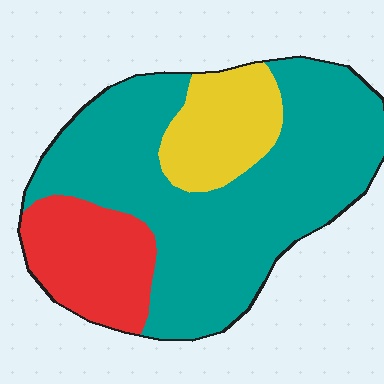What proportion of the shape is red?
Red takes up about one fifth (1/5) of the shape.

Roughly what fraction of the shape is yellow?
Yellow covers 16% of the shape.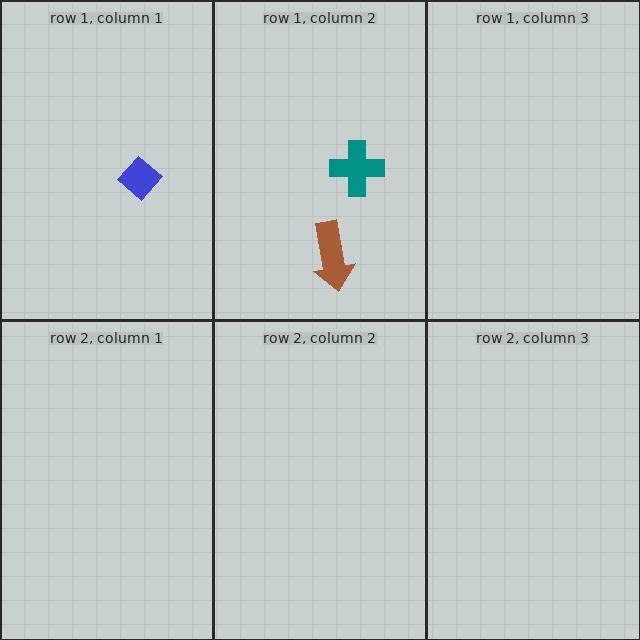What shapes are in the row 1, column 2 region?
The brown arrow, the teal cross.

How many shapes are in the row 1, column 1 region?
1.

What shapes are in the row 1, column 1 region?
The blue diamond.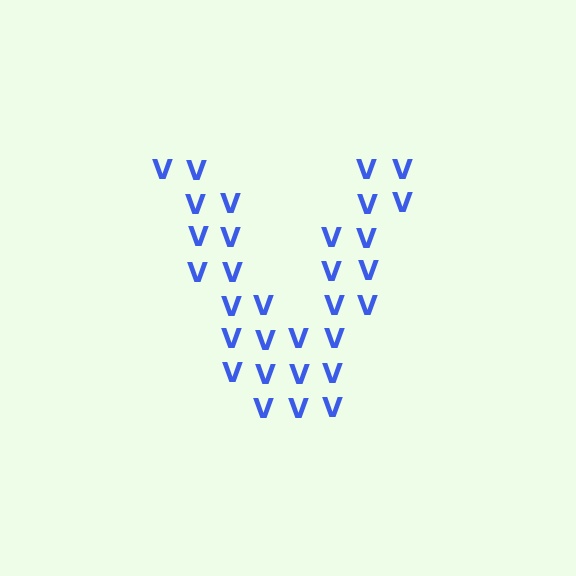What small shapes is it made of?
It is made of small letter V's.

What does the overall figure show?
The overall figure shows the letter V.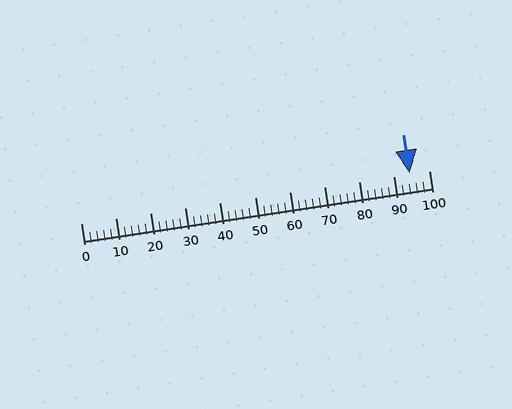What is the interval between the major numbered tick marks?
The major tick marks are spaced 10 units apart.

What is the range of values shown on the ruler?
The ruler shows values from 0 to 100.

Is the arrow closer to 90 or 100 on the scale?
The arrow is closer to 90.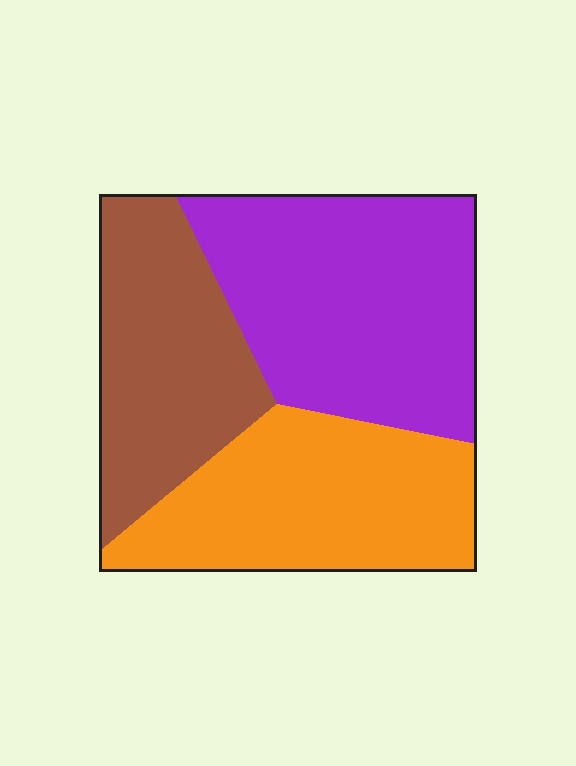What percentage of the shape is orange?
Orange covers 32% of the shape.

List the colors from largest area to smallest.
From largest to smallest: purple, orange, brown.